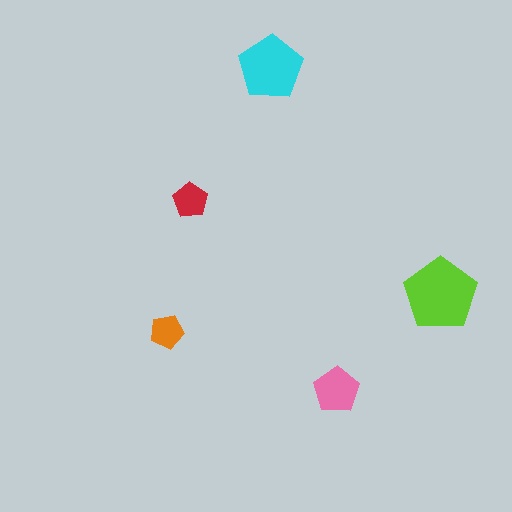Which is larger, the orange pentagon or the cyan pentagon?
The cyan one.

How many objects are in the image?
There are 5 objects in the image.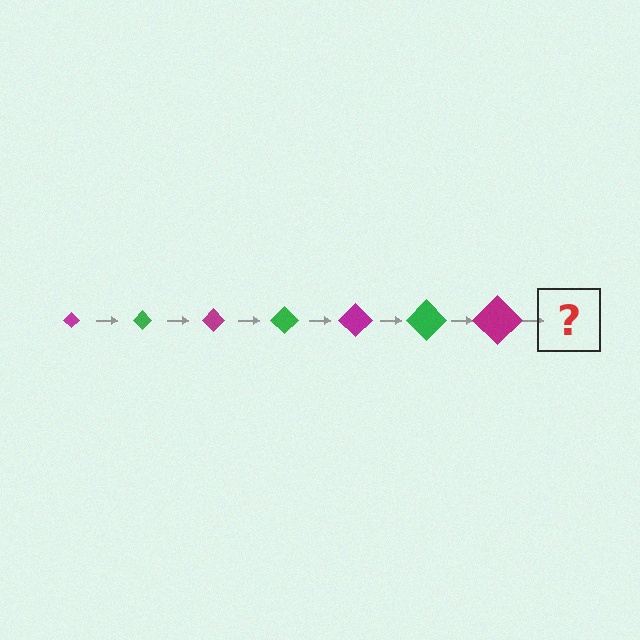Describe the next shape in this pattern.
It should be a green diamond, larger than the previous one.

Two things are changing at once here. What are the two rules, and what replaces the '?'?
The two rules are that the diamond grows larger each step and the color cycles through magenta and green. The '?' should be a green diamond, larger than the previous one.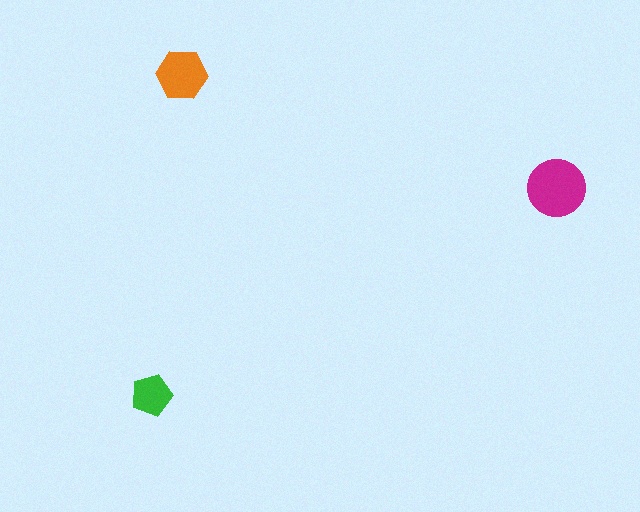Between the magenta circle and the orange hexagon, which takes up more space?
The magenta circle.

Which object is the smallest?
The green pentagon.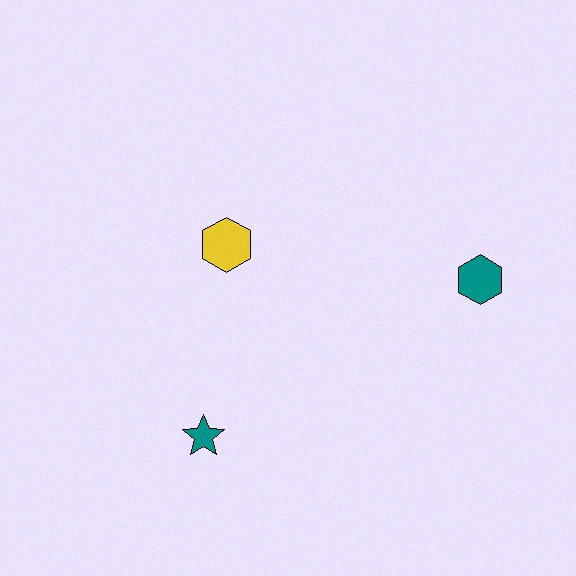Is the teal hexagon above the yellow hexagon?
No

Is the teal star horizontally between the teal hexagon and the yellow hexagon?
No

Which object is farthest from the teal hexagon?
The teal star is farthest from the teal hexagon.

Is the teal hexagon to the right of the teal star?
Yes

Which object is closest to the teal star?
The yellow hexagon is closest to the teal star.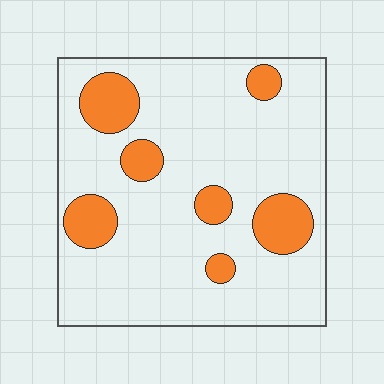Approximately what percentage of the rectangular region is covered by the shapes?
Approximately 20%.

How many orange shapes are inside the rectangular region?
7.